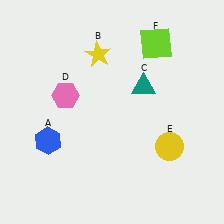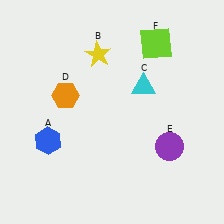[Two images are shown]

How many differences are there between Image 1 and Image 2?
There are 3 differences between the two images.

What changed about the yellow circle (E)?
In Image 1, E is yellow. In Image 2, it changed to purple.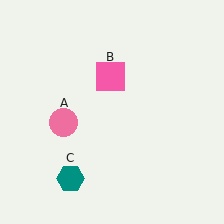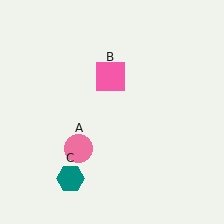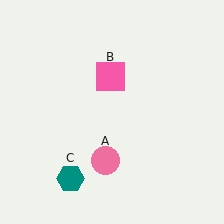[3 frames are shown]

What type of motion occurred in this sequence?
The pink circle (object A) rotated counterclockwise around the center of the scene.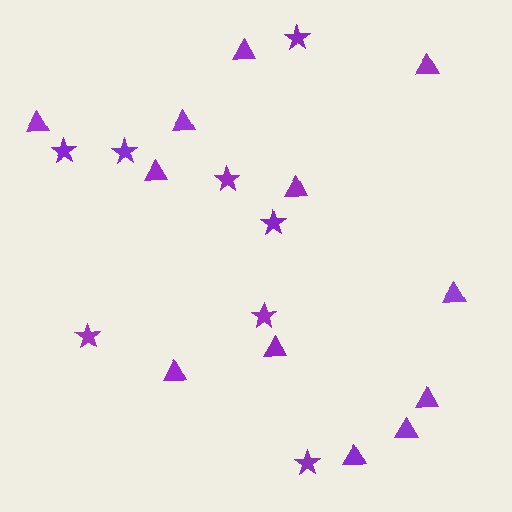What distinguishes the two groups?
There are 2 groups: one group of triangles (12) and one group of stars (8).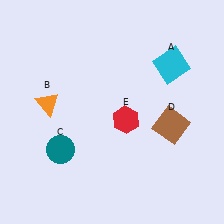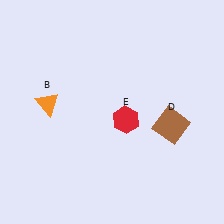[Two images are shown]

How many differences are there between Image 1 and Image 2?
There are 2 differences between the two images.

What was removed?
The teal circle (C), the cyan square (A) were removed in Image 2.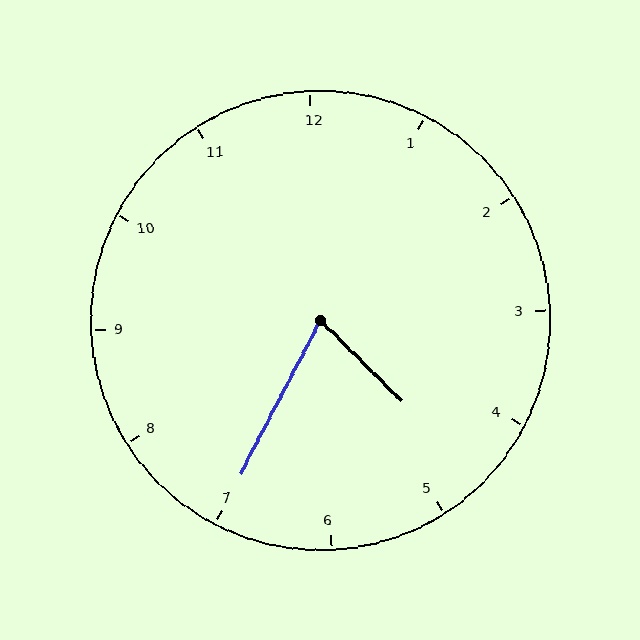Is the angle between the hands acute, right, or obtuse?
It is acute.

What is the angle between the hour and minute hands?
Approximately 72 degrees.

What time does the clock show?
4:35.